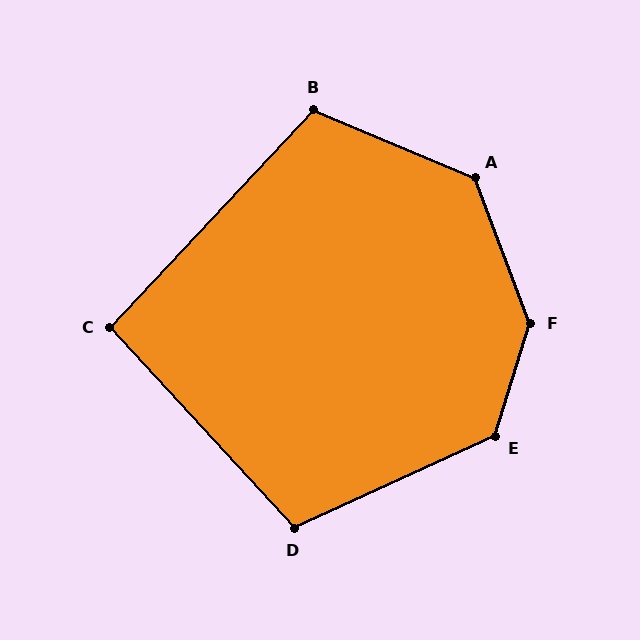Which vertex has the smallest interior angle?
C, at approximately 94 degrees.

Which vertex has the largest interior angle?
F, at approximately 142 degrees.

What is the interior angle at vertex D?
Approximately 108 degrees (obtuse).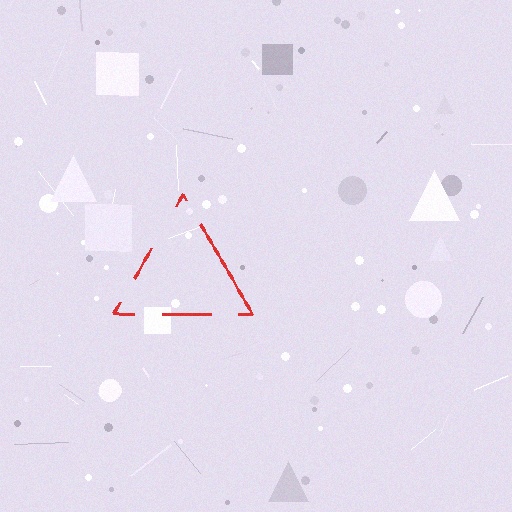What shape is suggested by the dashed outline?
The dashed outline suggests a triangle.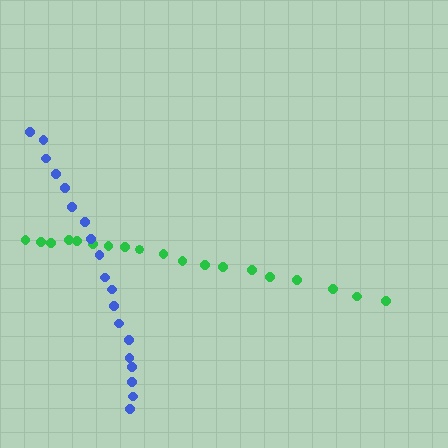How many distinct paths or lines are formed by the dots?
There are 2 distinct paths.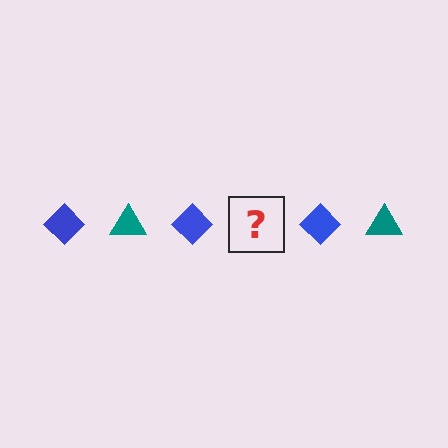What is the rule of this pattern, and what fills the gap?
The rule is that the pattern alternates between blue diamond and teal triangle. The gap should be filled with a teal triangle.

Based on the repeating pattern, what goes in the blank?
The blank should be a teal triangle.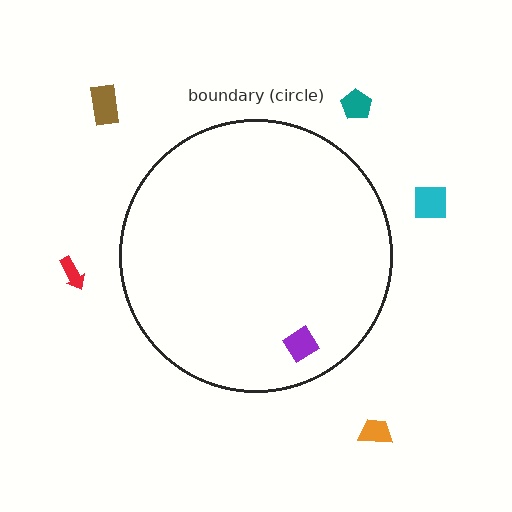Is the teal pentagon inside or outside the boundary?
Outside.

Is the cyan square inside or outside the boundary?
Outside.